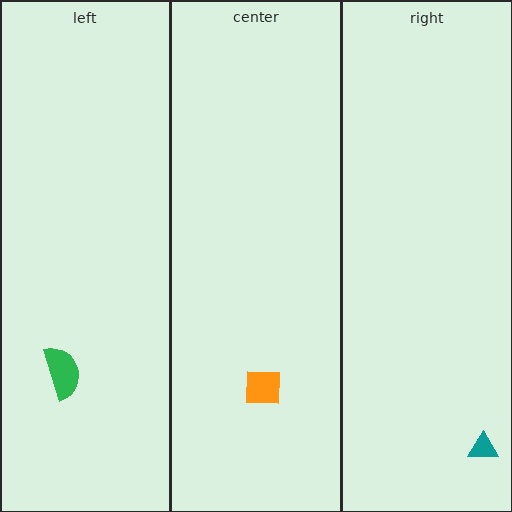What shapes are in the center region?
The orange square.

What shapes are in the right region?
The teal triangle.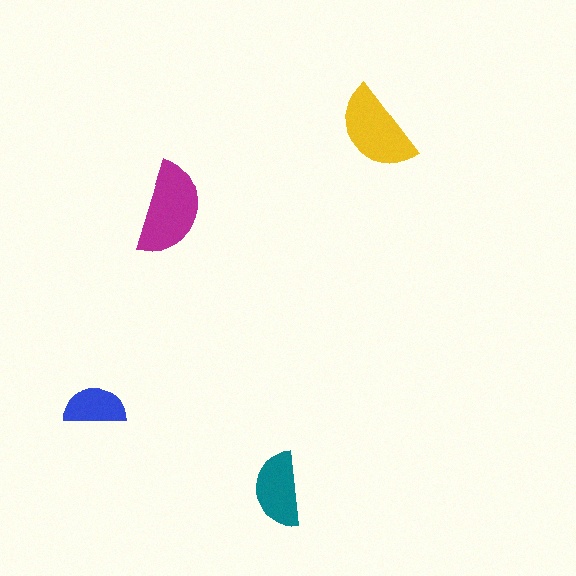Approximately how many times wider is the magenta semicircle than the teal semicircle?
About 1.5 times wider.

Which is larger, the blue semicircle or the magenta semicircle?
The magenta one.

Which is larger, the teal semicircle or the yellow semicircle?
The yellow one.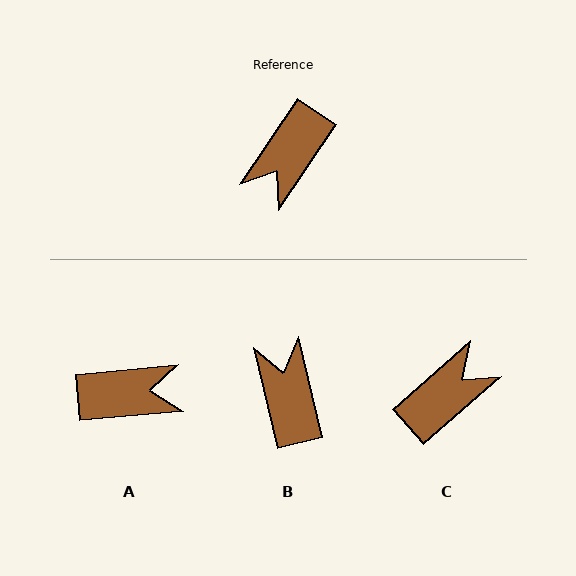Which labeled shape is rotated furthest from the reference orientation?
C, about 165 degrees away.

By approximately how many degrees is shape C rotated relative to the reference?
Approximately 165 degrees counter-clockwise.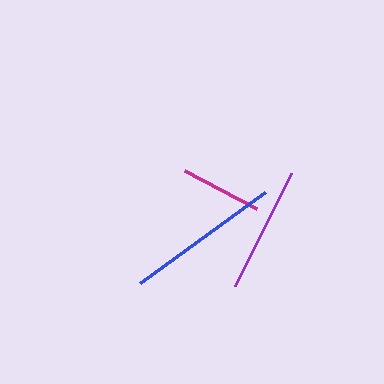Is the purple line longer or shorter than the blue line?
The blue line is longer than the purple line.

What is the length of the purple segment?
The purple segment is approximately 126 pixels long.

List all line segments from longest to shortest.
From longest to shortest: blue, purple, magenta.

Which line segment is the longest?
The blue line is the longest at approximately 155 pixels.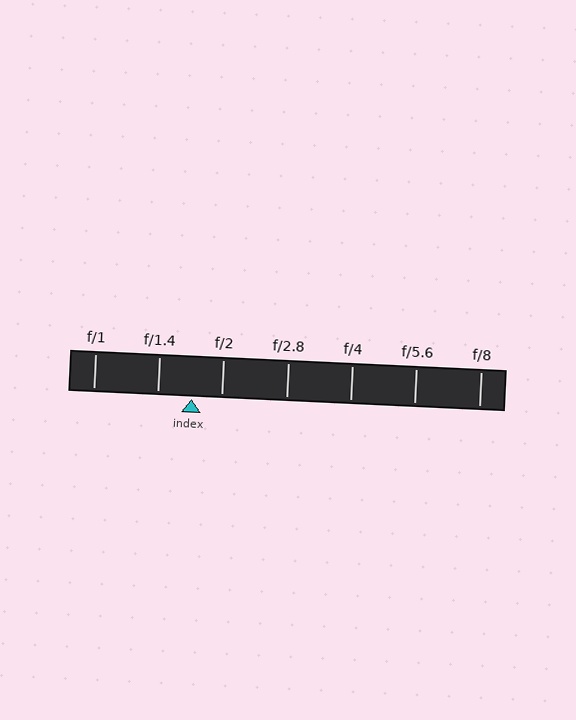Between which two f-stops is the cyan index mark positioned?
The index mark is between f/1.4 and f/2.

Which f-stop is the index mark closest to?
The index mark is closest to f/2.